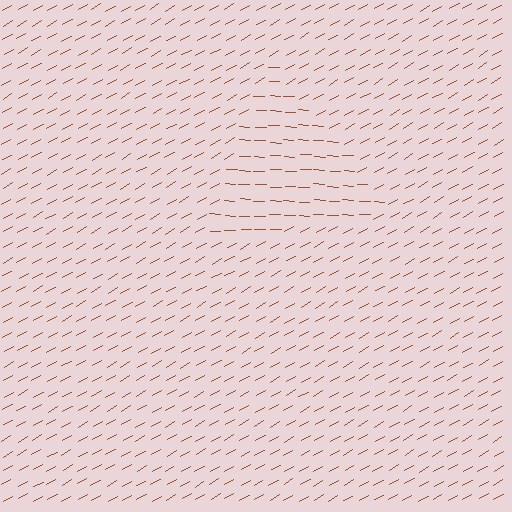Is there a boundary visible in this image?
Yes, there is a texture boundary formed by a change in line orientation.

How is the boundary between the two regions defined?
The boundary is defined purely by a change in line orientation (approximately 32 degrees difference). All lines are the same color and thickness.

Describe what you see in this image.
The image is filled with small brown line segments. A triangle region in the image has lines oriented differently from the surrounding lines, creating a visible texture boundary.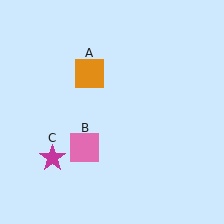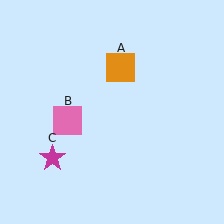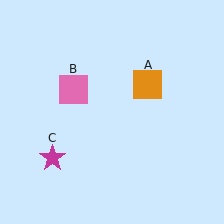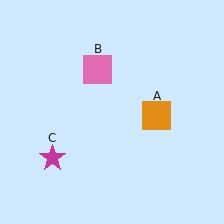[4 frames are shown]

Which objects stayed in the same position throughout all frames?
Magenta star (object C) remained stationary.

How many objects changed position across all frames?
2 objects changed position: orange square (object A), pink square (object B).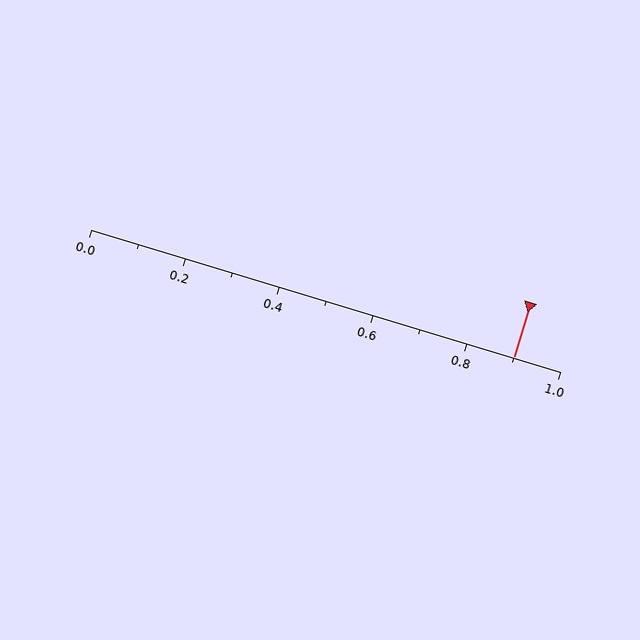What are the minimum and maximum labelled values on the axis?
The axis runs from 0.0 to 1.0.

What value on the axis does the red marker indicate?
The marker indicates approximately 0.9.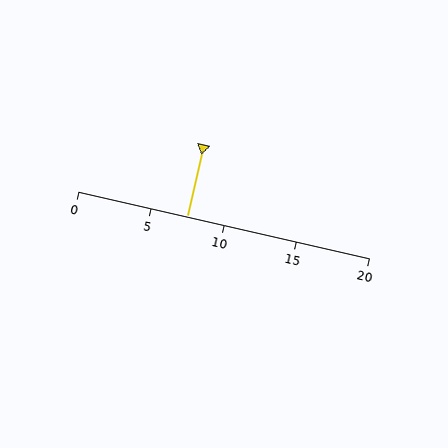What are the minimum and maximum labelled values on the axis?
The axis runs from 0 to 20.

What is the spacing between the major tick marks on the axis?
The major ticks are spaced 5 apart.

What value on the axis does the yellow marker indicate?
The marker indicates approximately 7.5.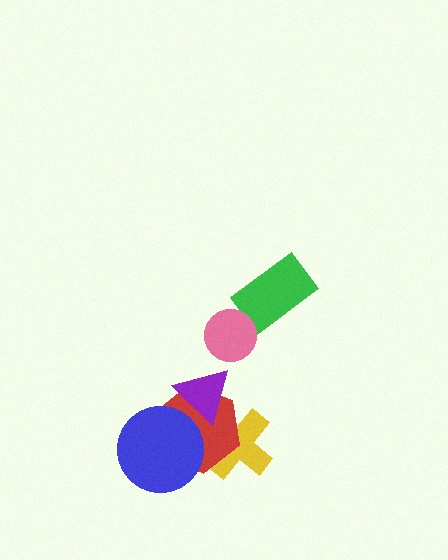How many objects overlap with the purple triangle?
2 objects overlap with the purple triangle.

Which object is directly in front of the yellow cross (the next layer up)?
The red hexagon is directly in front of the yellow cross.